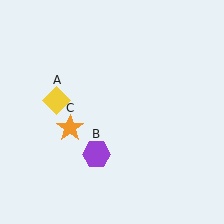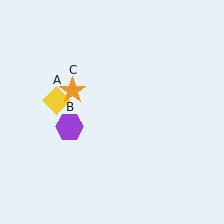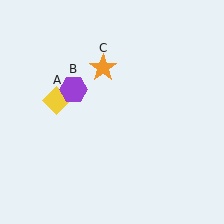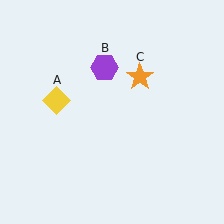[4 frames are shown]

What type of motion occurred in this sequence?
The purple hexagon (object B), orange star (object C) rotated clockwise around the center of the scene.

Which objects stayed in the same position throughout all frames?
Yellow diamond (object A) remained stationary.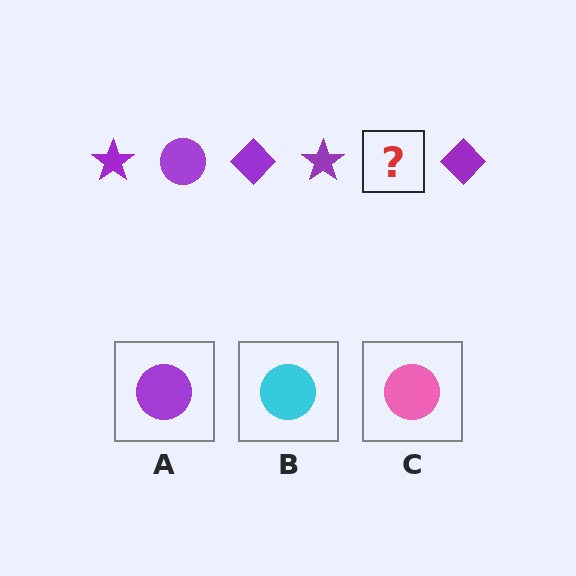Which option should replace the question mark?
Option A.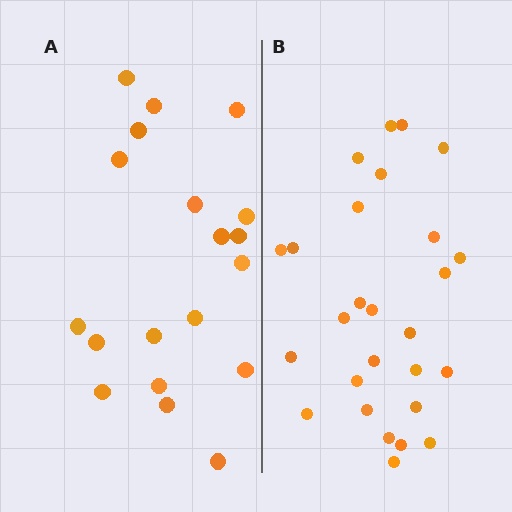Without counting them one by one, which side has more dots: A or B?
Region B (the right region) has more dots.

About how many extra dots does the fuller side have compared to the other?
Region B has roughly 8 or so more dots than region A.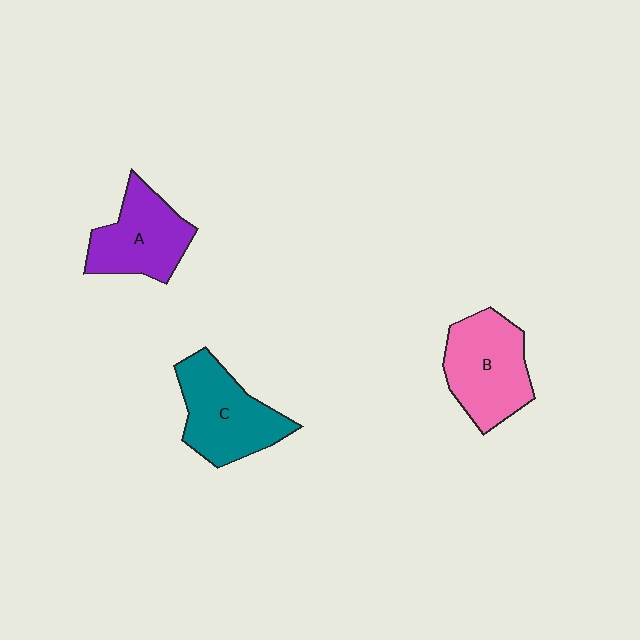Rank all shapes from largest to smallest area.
From largest to smallest: C (teal), B (pink), A (purple).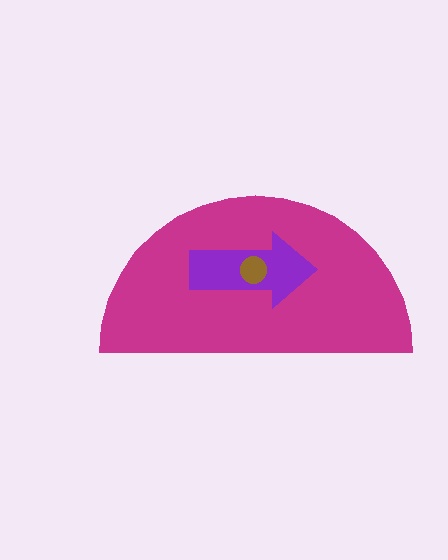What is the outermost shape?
The magenta semicircle.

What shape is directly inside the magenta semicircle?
The purple arrow.